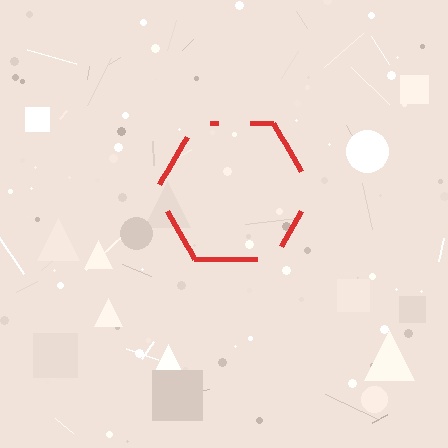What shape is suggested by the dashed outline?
The dashed outline suggests a hexagon.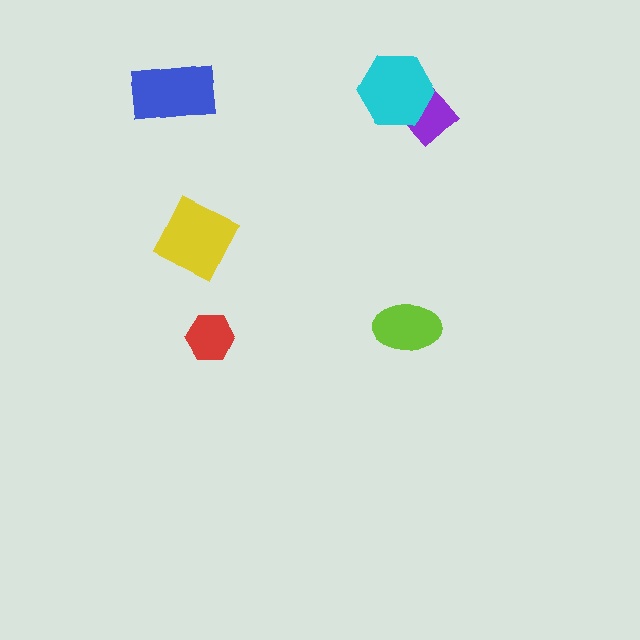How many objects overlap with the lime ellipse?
0 objects overlap with the lime ellipse.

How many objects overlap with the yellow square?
0 objects overlap with the yellow square.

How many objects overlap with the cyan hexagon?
1 object overlaps with the cyan hexagon.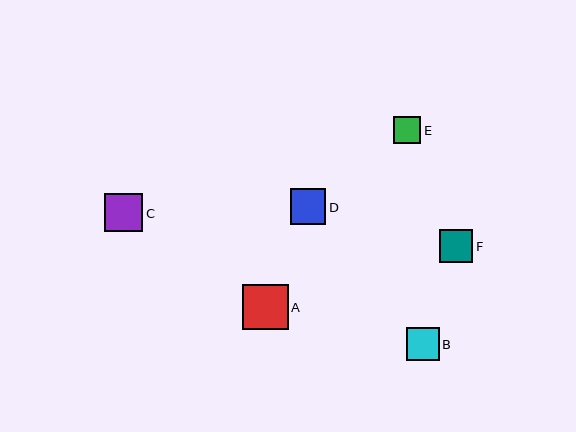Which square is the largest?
Square A is the largest with a size of approximately 45 pixels.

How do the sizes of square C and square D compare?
Square C and square D are approximately the same size.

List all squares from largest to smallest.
From largest to smallest: A, C, D, F, B, E.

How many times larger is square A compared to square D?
Square A is approximately 1.3 times the size of square D.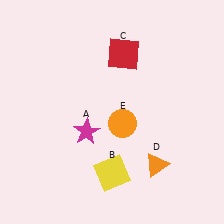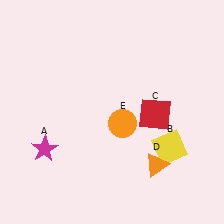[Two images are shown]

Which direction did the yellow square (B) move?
The yellow square (B) moved right.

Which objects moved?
The objects that moved are: the magenta star (A), the yellow square (B), the red square (C).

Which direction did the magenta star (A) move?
The magenta star (A) moved left.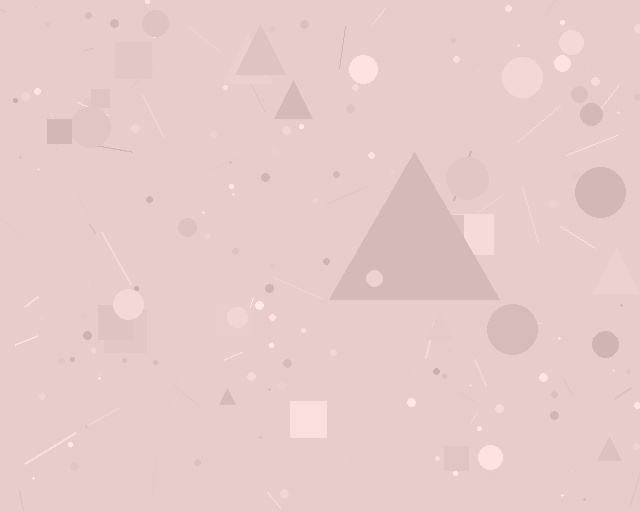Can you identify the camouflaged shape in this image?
The camouflaged shape is a triangle.